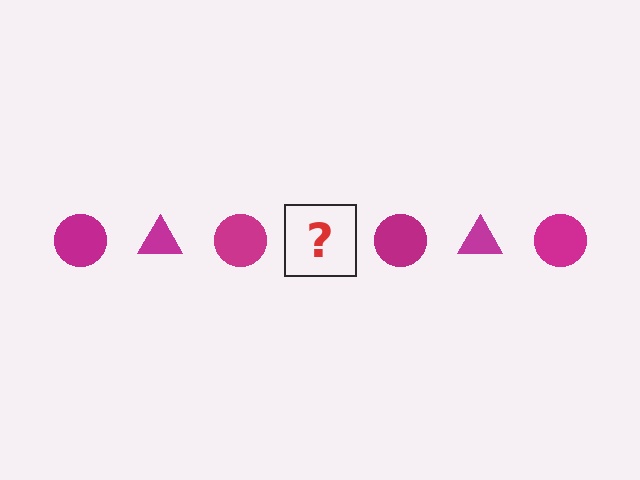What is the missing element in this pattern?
The missing element is a magenta triangle.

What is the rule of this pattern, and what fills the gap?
The rule is that the pattern cycles through circle, triangle shapes in magenta. The gap should be filled with a magenta triangle.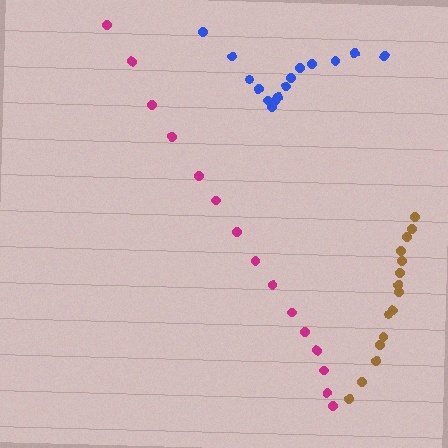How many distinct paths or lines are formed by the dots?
There are 3 distinct paths.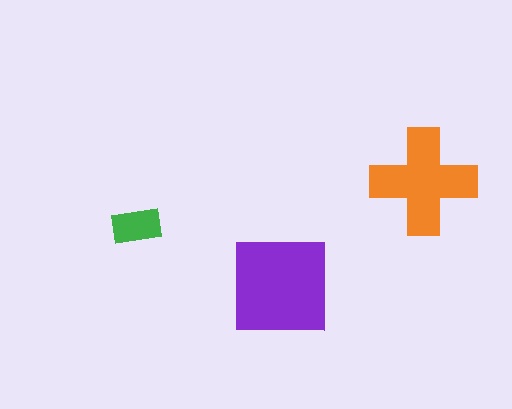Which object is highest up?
The orange cross is topmost.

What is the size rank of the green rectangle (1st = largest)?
3rd.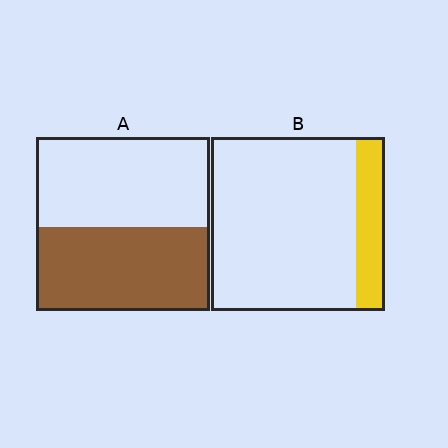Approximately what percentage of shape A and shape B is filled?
A is approximately 50% and B is approximately 15%.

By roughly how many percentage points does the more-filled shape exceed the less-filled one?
By roughly 30 percentage points (A over B).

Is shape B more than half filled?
No.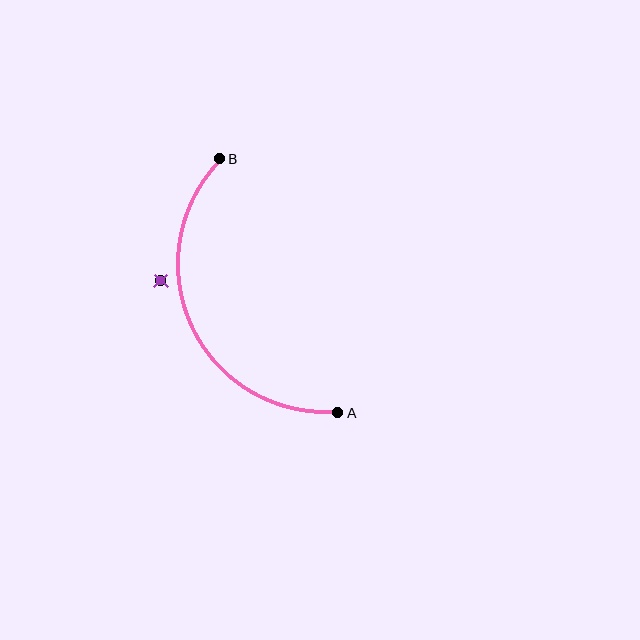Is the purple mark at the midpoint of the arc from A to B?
No — the purple mark does not lie on the arc at all. It sits slightly outside the curve.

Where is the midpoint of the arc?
The arc midpoint is the point on the curve farthest from the straight line joining A and B. It sits to the left of that line.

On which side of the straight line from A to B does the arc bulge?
The arc bulges to the left of the straight line connecting A and B.